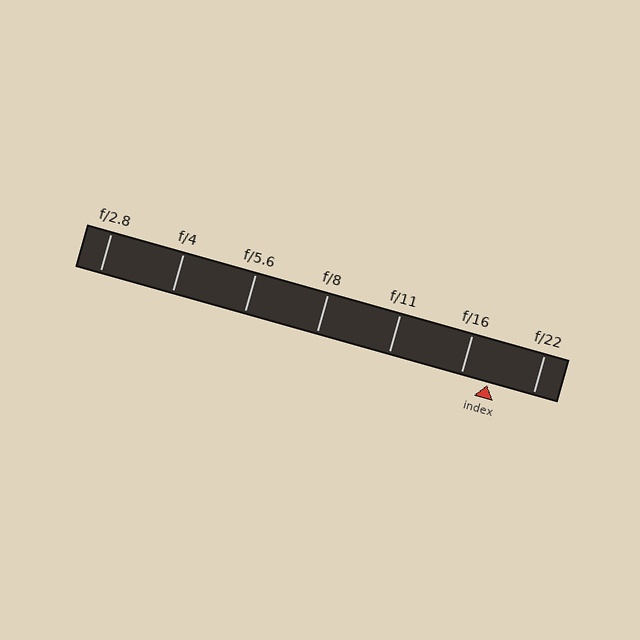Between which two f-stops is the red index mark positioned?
The index mark is between f/16 and f/22.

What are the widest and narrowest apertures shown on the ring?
The widest aperture shown is f/2.8 and the narrowest is f/22.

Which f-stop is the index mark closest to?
The index mark is closest to f/16.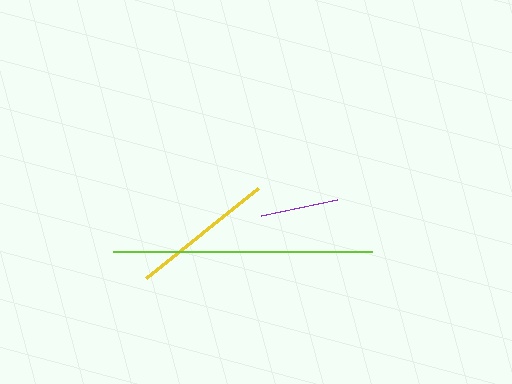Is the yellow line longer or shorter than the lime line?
The lime line is longer than the yellow line.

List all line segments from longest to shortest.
From longest to shortest: lime, yellow, purple.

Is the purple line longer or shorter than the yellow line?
The yellow line is longer than the purple line.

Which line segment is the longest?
The lime line is the longest at approximately 259 pixels.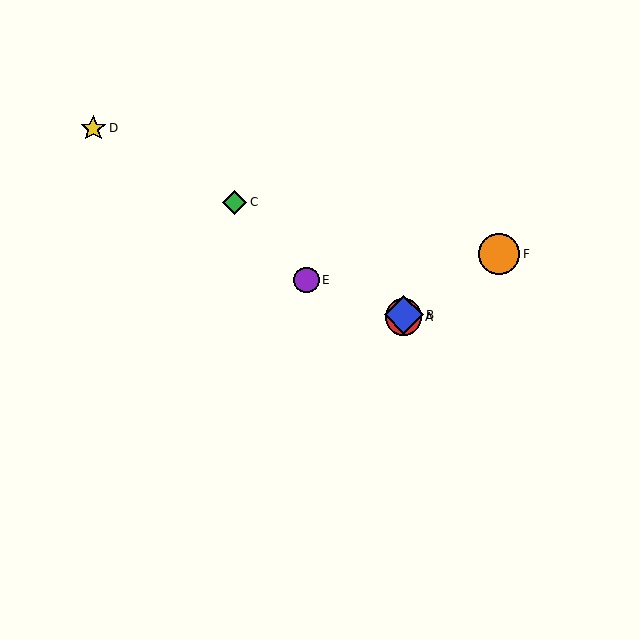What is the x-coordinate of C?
Object C is at x≈234.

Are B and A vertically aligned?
Yes, both are at x≈404.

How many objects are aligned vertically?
2 objects (A, B) are aligned vertically.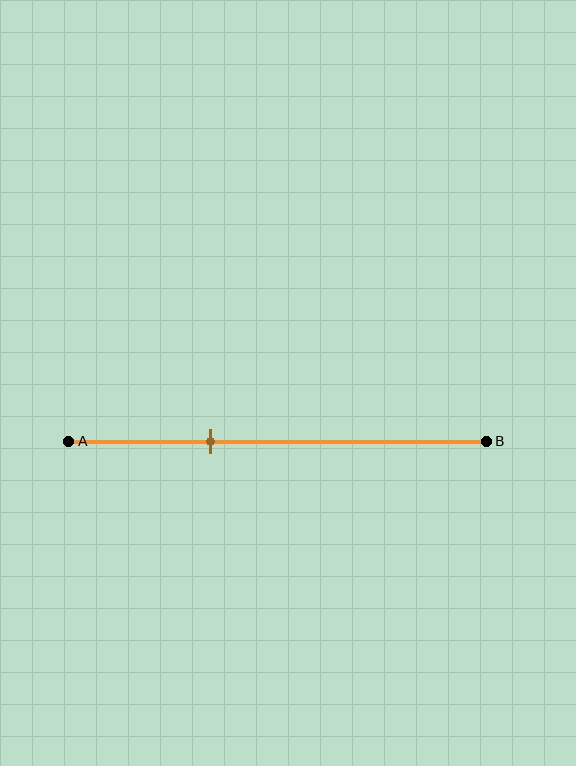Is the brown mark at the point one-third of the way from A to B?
Yes, the mark is approximately at the one-third point.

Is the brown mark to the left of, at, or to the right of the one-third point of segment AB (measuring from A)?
The brown mark is approximately at the one-third point of segment AB.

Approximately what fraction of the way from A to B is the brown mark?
The brown mark is approximately 35% of the way from A to B.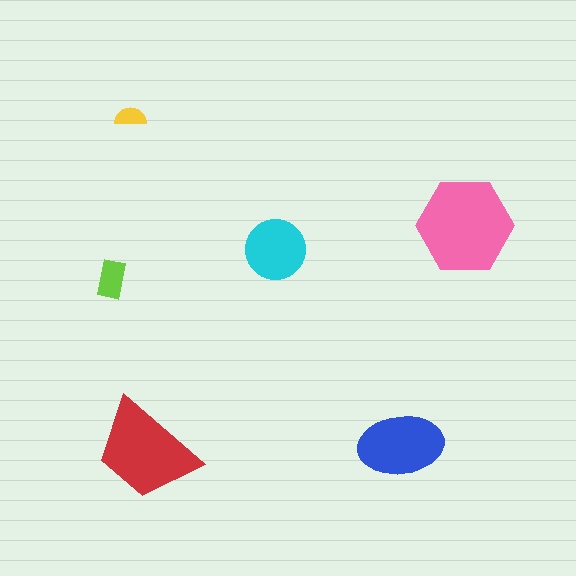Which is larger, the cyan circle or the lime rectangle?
The cyan circle.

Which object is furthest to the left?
The lime rectangle is leftmost.